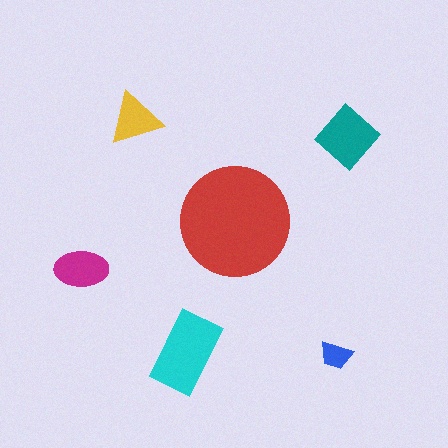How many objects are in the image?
There are 6 objects in the image.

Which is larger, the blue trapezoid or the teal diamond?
The teal diamond.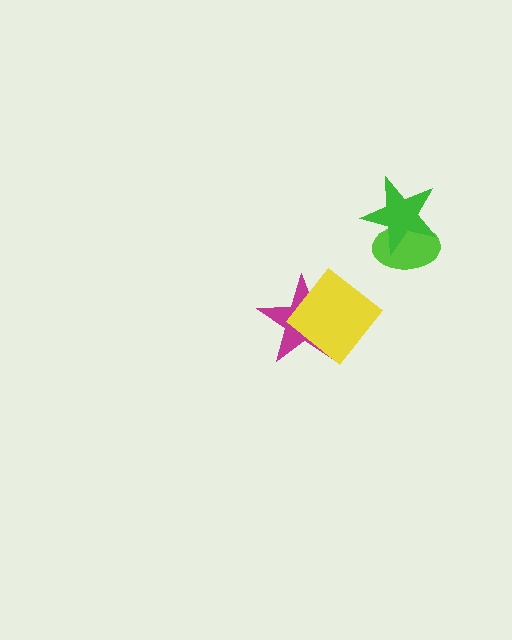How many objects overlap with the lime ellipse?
1 object overlaps with the lime ellipse.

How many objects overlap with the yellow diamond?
1 object overlaps with the yellow diamond.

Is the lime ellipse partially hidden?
Yes, it is partially covered by another shape.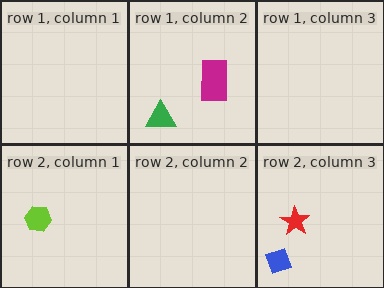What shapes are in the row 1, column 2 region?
The magenta rectangle, the green triangle.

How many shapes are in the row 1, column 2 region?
2.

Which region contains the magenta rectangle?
The row 1, column 2 region.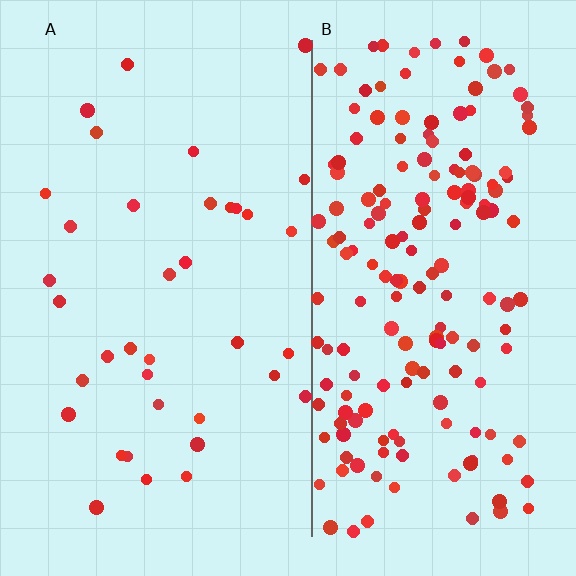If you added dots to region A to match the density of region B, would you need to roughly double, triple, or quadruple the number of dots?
Approximately quadruple.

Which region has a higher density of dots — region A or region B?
B (the right).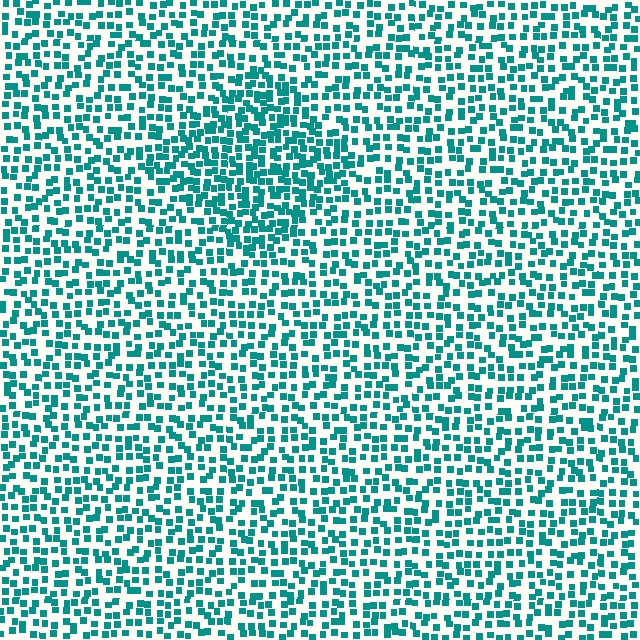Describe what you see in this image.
The image contains small teal elements arranged at two different densities. A diamond-shaped region is visible where the elements are more densely packed than the surrounding area.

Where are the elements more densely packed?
The elements are more densely packed inside the diamond boundary.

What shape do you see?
I see a diamond.